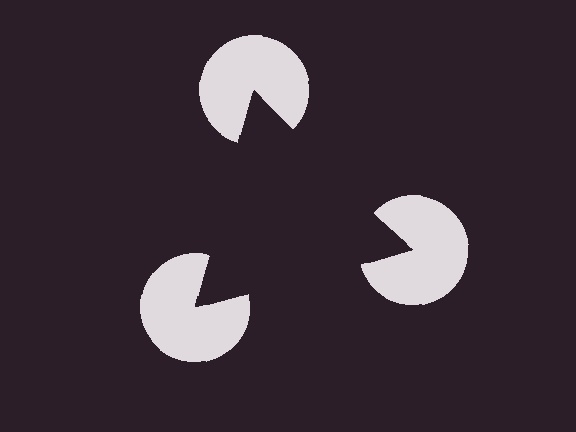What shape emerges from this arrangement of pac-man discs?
An illusory triangle — its edges are inferred from the aligned wedge cuts in the pac-man discs, not physically drawn.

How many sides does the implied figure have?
3 sides.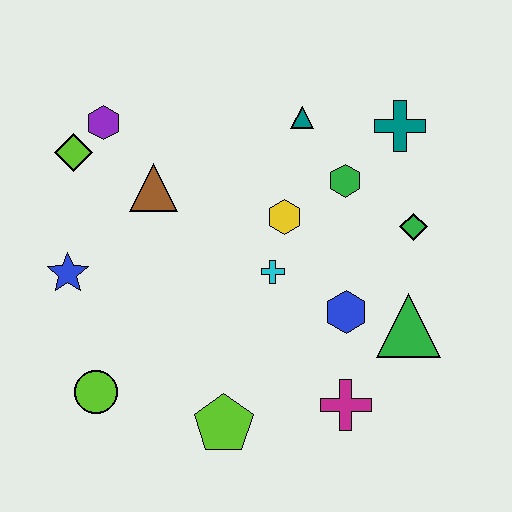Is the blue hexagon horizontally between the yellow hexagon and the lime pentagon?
No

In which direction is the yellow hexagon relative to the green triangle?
The yellow hexagon is to the left of the green triangle.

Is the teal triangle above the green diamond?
Yes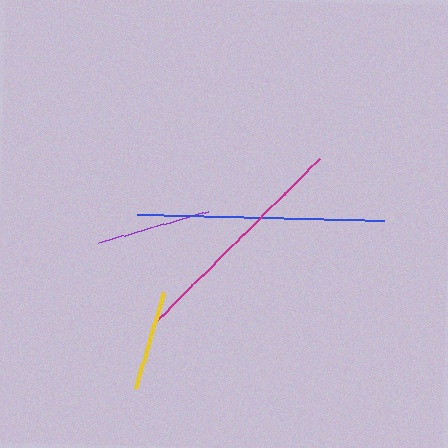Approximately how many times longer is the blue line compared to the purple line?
The blue line is approximately 2.2 times the length of the purple line.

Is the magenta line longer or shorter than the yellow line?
The magenta line is longer than the yellow line.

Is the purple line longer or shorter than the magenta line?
The magenta line is longer than the purple line.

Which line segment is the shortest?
The yellow line is the shortest at approximately 100 pixels.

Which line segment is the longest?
The blue line is the longest at approximately 247 pixels.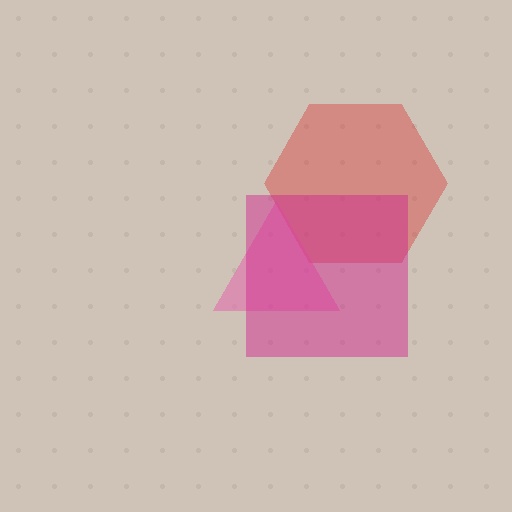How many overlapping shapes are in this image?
There are 3 overlapping shapes in the image.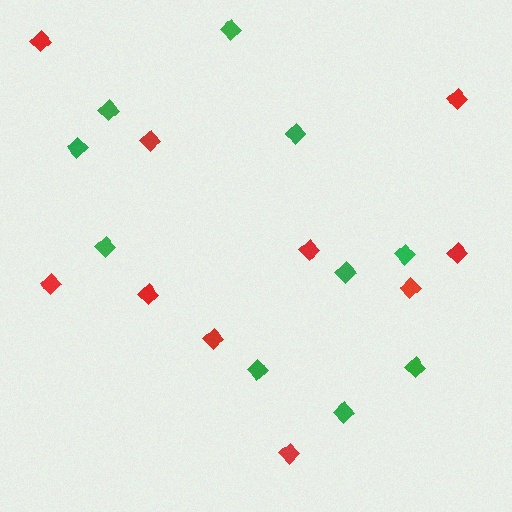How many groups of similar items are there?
There are 2 groups: one group of green diamonds (10) and one group of red diamonds (10).